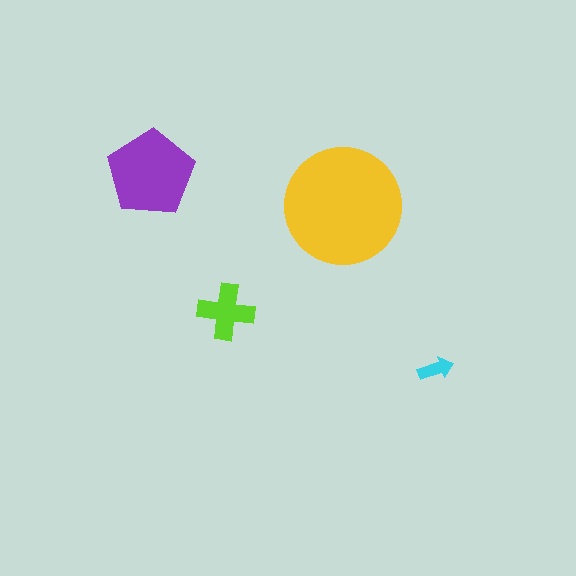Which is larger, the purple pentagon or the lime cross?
The purple pentagon.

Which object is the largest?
The yellow circle.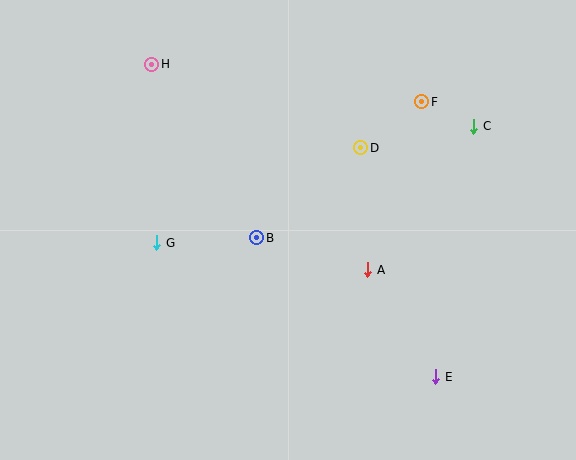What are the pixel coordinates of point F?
Point F is at (422, 102).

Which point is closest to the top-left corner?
Point H is closest to the top-left corner.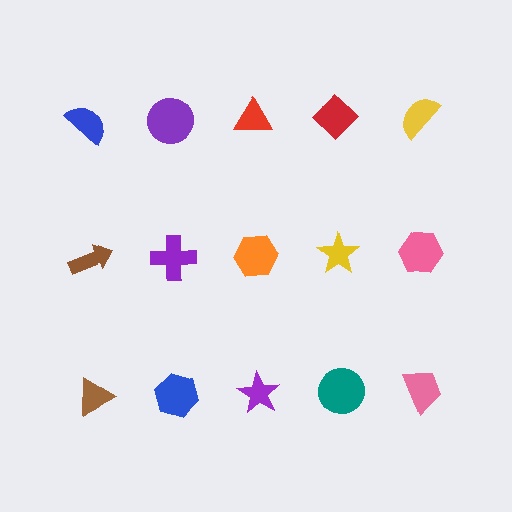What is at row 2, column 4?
A yellow star.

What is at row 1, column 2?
A purple circle.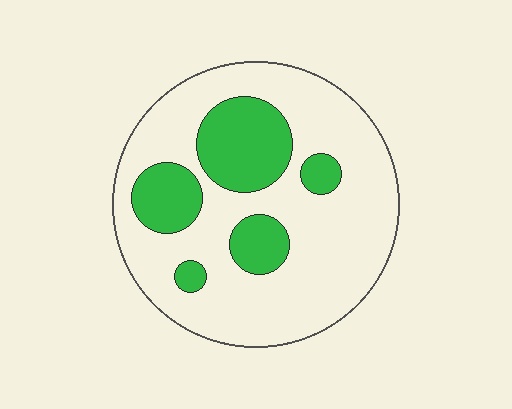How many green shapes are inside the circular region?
5.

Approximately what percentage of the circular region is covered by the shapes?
Approximately 25%.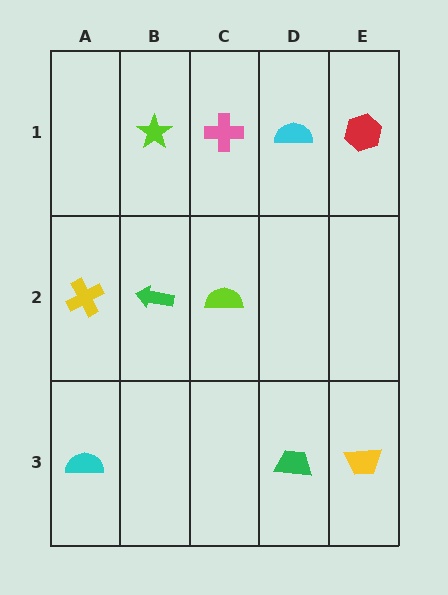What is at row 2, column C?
A lime semicircle.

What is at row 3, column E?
A yellow trapezoid.